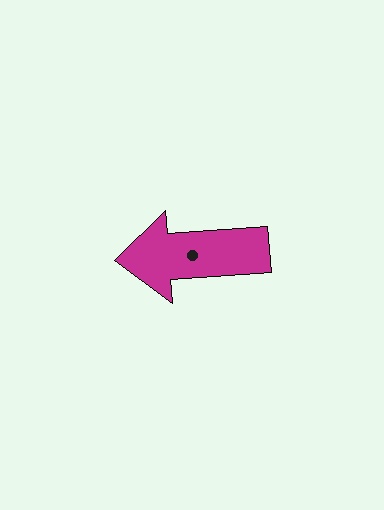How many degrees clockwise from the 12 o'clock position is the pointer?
Approximately 266 degrees.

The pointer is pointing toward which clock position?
Roughly 9 o'clock.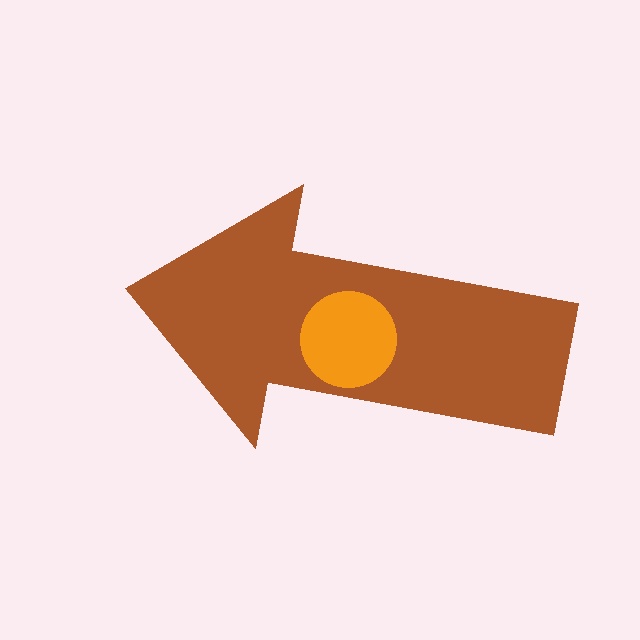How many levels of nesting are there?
2.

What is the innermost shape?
The orange circle.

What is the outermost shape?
The brown arrow.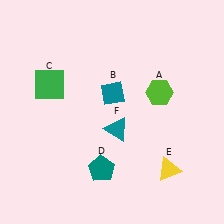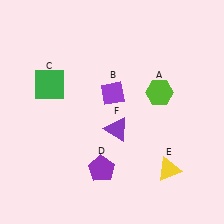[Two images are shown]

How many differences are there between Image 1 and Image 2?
There are 3 differences between the two images.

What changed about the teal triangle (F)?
In Image 1, F is teal. In Image 2, it changed to purple.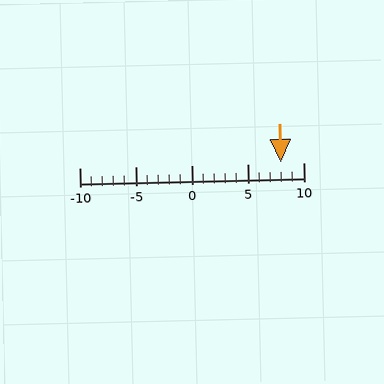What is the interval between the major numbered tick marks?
The major tick marks are spaced 5 units apart.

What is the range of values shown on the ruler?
The ruler shows values from -10 to 10.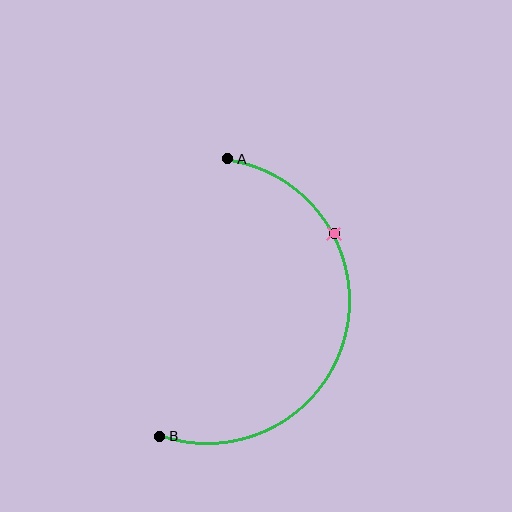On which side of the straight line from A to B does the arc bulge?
The arc bulges to the right of the straight line connecting A and B.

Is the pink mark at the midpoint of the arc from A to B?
No. The pink mark lies on the arc but is closer to endpoint A. The arc midpoint would be at the point on the curve equidistant along the arc from both A and B.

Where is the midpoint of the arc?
The arc midpoint is the point on the curve farthest from the straight line joining A and B. It sits to the right of that line.